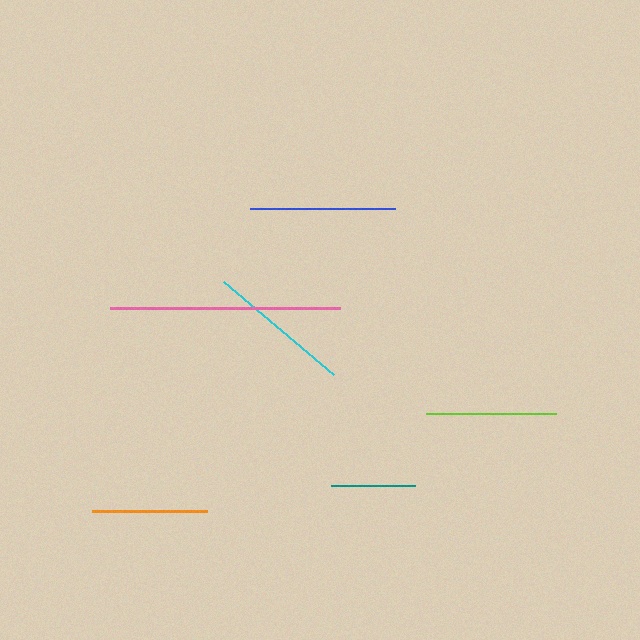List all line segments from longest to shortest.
From longest to shortest: pink, blue, cyan, lime, orange, teal.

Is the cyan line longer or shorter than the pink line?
The pink line is longer than the cyan line.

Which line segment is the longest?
The pink line is the longest at approximately 230 pixels.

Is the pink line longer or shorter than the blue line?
The pink line is longer than the blue line.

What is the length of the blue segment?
The blue segment is approximately 144 pixels long.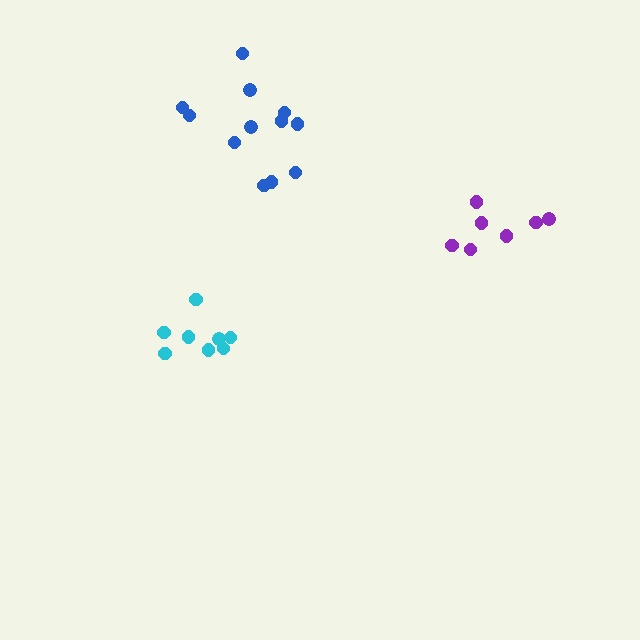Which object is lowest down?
The cyan cluster is bottommost.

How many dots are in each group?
Group 1: 8 dots, Group 2: 7 dots, Group 3: 12 dots (27 total).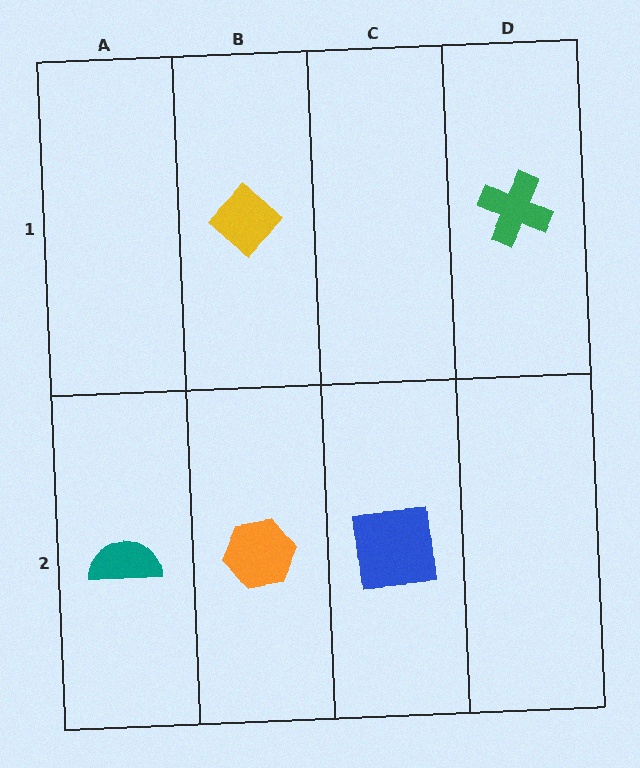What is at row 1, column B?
A yellow diamond.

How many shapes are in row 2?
3 shapes.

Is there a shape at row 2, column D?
No, that cell is empty.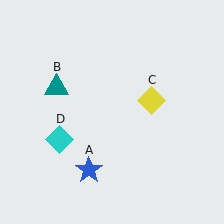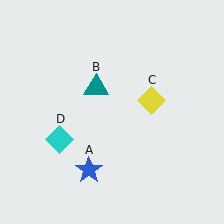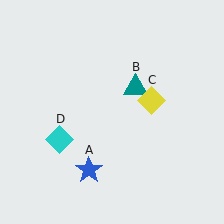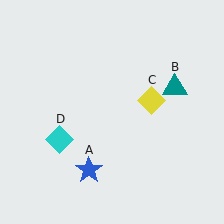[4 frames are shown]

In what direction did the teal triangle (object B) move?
The teal triangle (object B) moved right.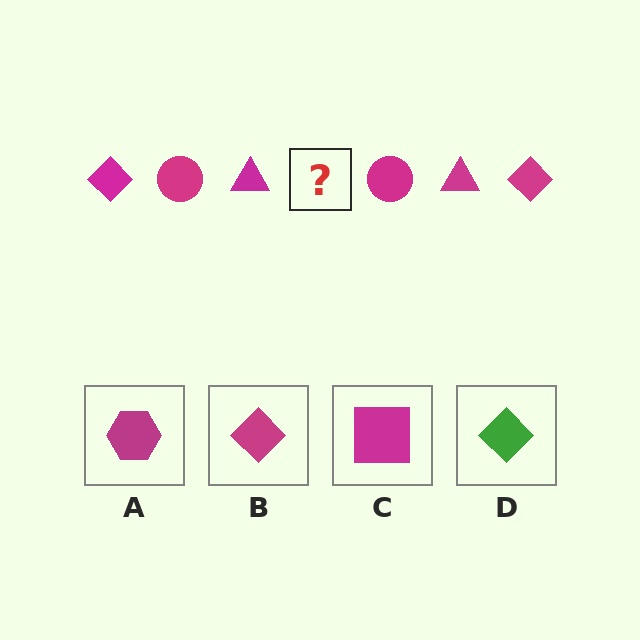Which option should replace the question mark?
Option B.